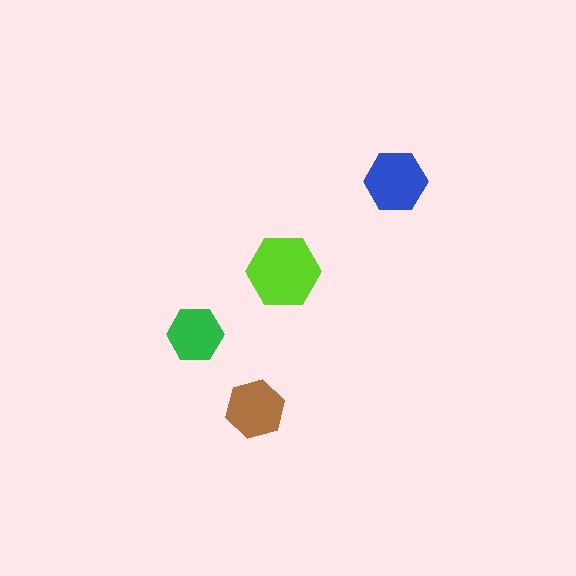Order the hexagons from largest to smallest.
the lime one, the blue one, the brown one, the green one.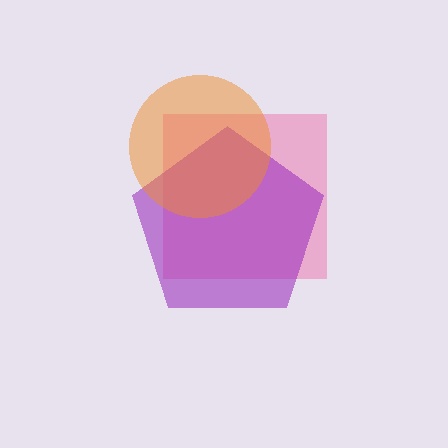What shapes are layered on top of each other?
The layered shapes are: a pink square, a purple pentagon, an orange circle.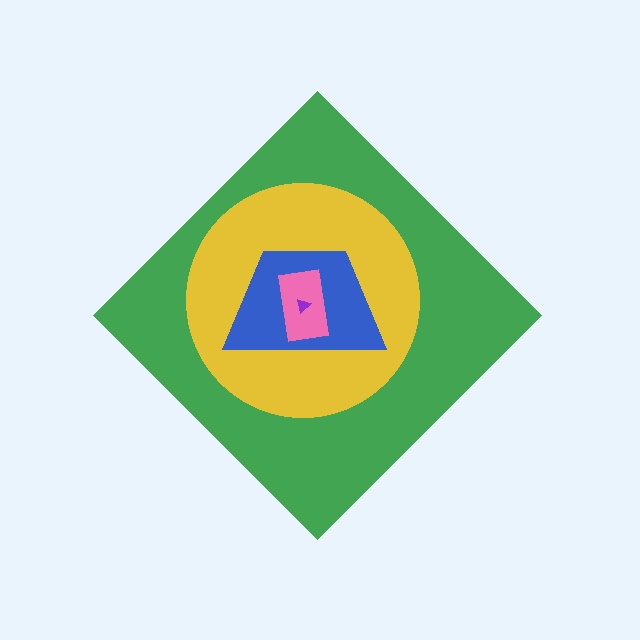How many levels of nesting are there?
5.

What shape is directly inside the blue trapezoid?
The pink rectangle.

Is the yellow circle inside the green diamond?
Yes.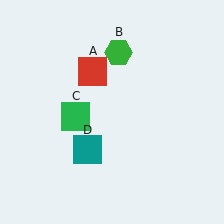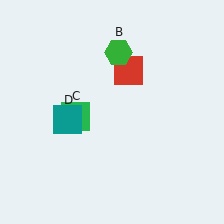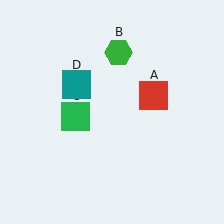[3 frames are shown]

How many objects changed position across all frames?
2 objects changed position: red square (object A), teal square (object D).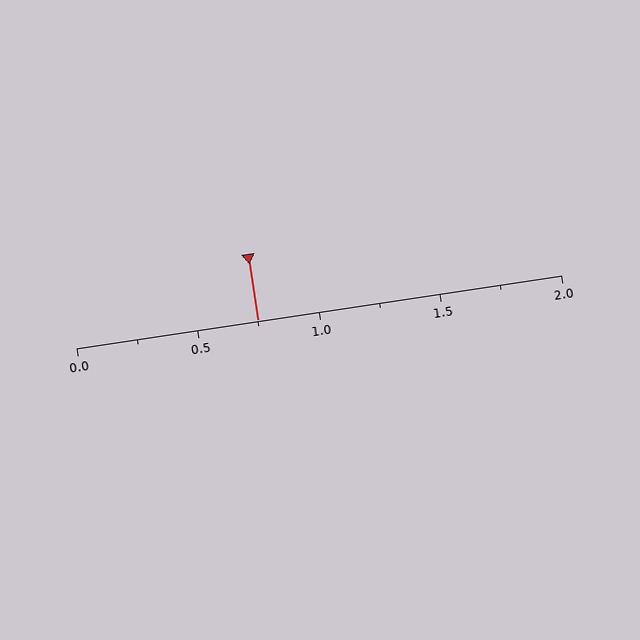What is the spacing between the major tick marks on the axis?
The major ticks are spaced 0.5 apart.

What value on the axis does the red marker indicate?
The marker indicates approximately 0.75.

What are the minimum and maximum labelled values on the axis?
The axis runs from 0.0 to 2.0.